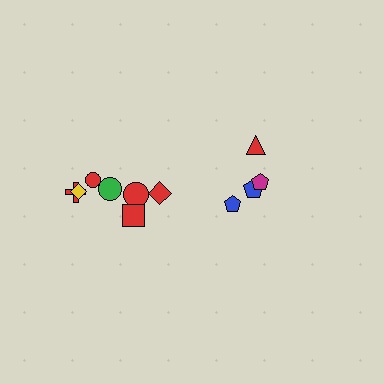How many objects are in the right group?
There are 4 objects.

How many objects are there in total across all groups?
There are 11 objects.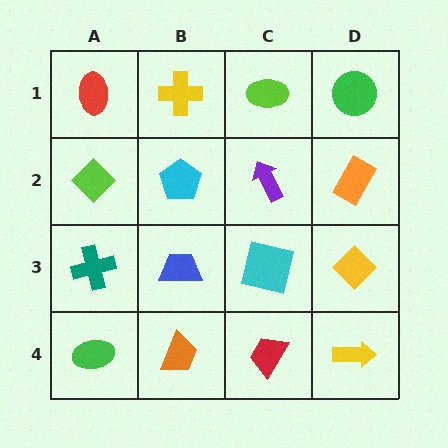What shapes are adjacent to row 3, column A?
A lime diamond (row 2, column A), a green ellipse (row 4, column A), a blue trapezoid (row 3, column B).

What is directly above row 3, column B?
A cyan pentagon.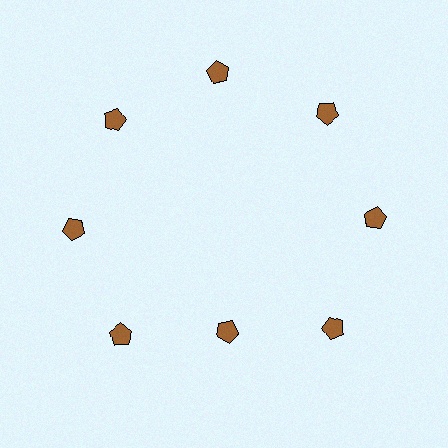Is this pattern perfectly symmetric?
No. The 8 brown pentagons are arranged in a ring, but one element near the 6 o'clock position is pulled inward toward the center, breaking the 8-fold rotational symmetry.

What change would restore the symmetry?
The symmetry would be restored by moving it outward, back onto the ring so that all 8 pentagons sit at equal angles and equal distance from the center.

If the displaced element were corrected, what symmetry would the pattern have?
It would have 8-fold rotational symmetry — the pattern would map onto itself every 45 degrees.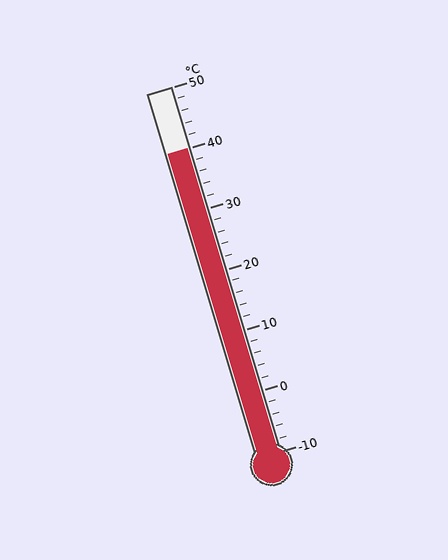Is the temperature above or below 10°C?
The temperature is above 10°C.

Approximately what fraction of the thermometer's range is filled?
The thermometer is filled to approximately 85% of its range.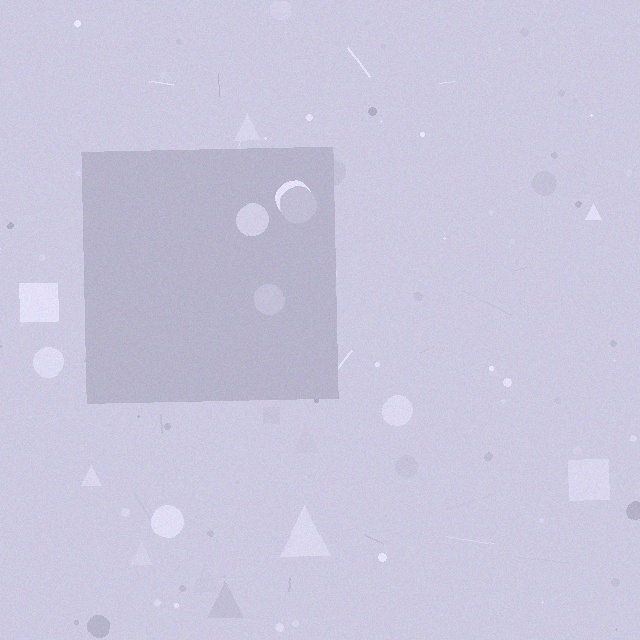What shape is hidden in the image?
A square is hidden in the image.